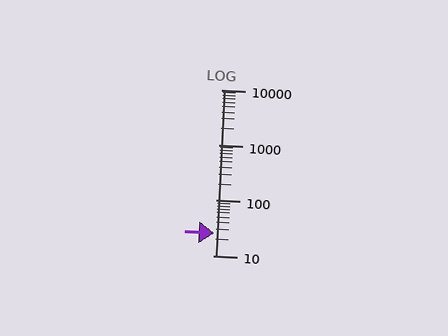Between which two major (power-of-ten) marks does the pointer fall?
The pointer is between 10 and 100.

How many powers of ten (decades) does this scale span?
The scale spans 3 decades, from 10 to 10000.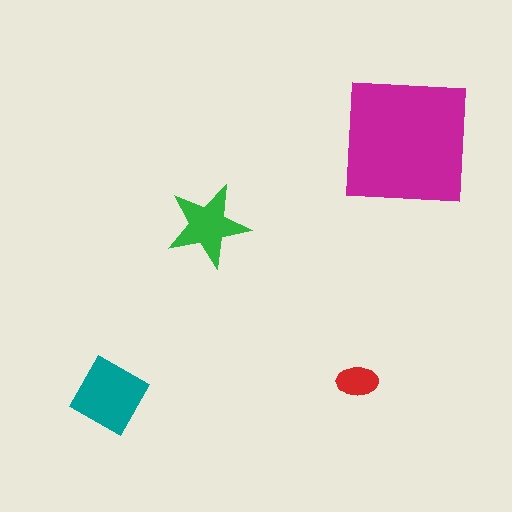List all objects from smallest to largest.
The red ellipse, the green star, the teal diamond, the magenta square.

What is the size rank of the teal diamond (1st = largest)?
2nd.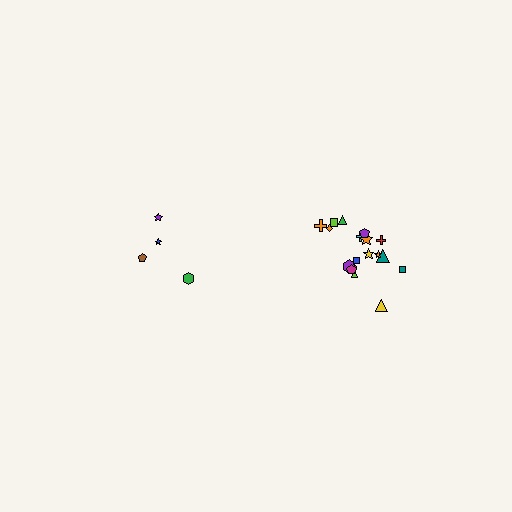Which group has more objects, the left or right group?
The right group.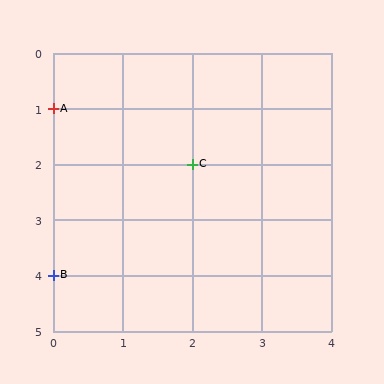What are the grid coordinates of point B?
Point B is at grid coordinates (0, 4).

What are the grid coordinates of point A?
Point A is at grid coordinates (0, 1).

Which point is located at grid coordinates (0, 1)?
Point A is at (0, 1).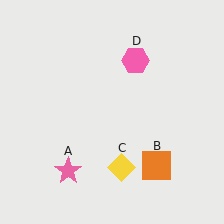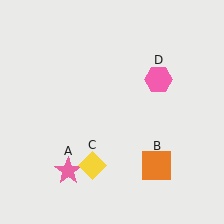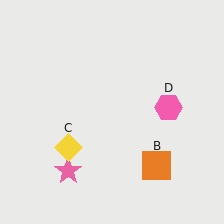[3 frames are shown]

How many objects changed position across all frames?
2 objects changed position: yellow diamond (object C), pink hexagon (object D).